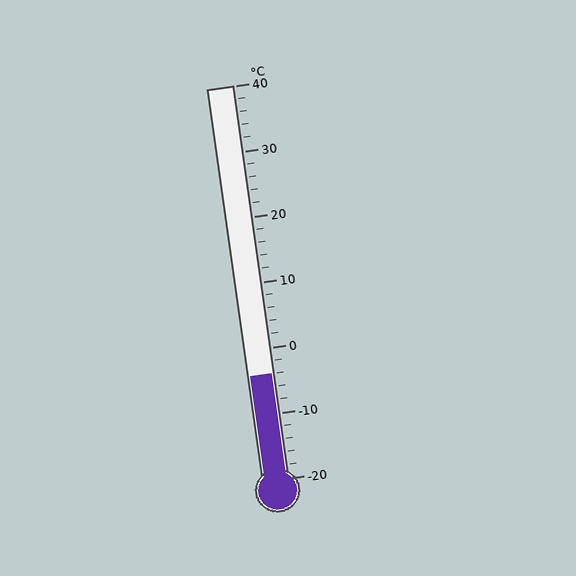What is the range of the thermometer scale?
The thermometer scale ranges from -20°C to 40°C.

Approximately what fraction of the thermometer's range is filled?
The thermometer is filled to approximately 25% of its range.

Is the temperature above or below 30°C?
The temperature is below 30°C.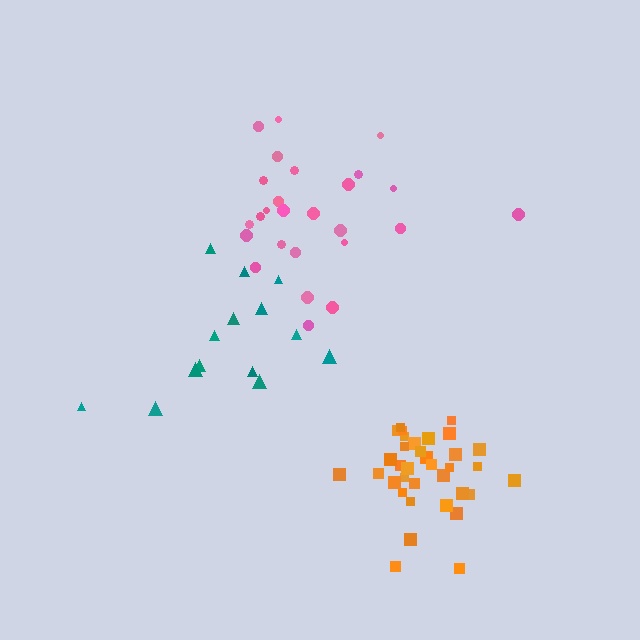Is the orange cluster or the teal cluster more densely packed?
Orange.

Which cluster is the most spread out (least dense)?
Teal.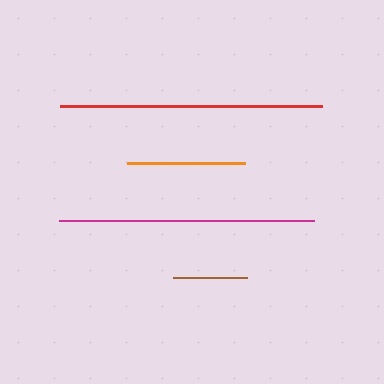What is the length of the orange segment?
The orange segment is approximately 118 pixels long.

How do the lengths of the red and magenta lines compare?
The red and magenta lines are approximately the same length.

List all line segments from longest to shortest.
From longest to shortest: red, magenta, orange, brown.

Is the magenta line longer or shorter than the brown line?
The magenta line is longer than the brown line.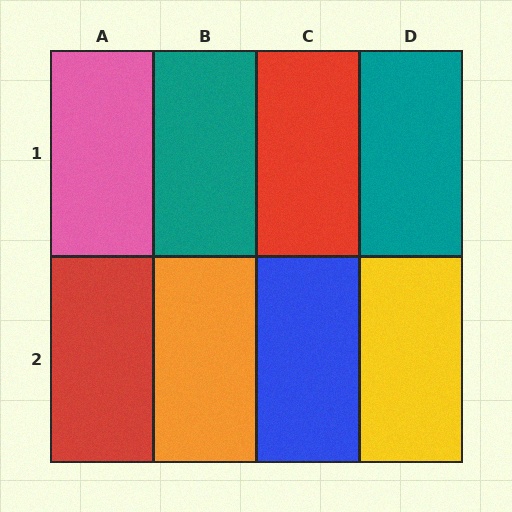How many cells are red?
2 cells are red.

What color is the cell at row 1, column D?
Teal.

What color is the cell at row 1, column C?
Red.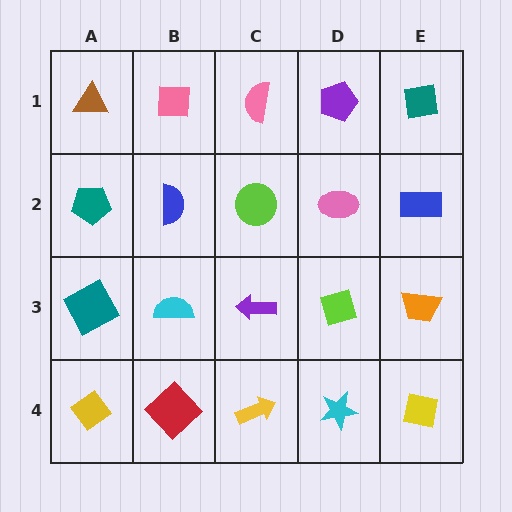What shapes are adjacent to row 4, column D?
A lime diamond (row 3, column D), a yellow arrow (row 4, column C), a yellow square (row 4, column E).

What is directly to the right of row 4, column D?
A yellow square.